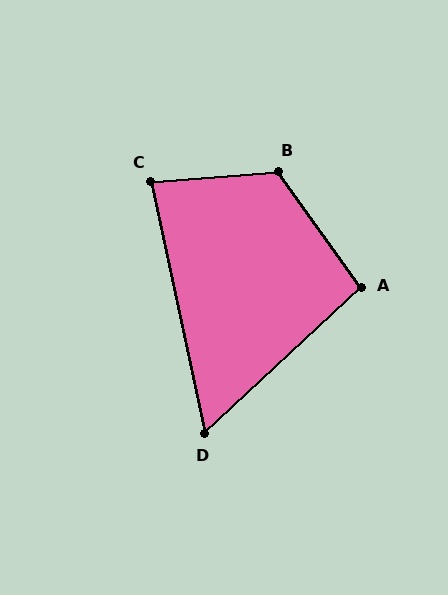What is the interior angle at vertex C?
Approximately 82 degrees (acute).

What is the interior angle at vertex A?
Approximately 98 degrees (obtuse).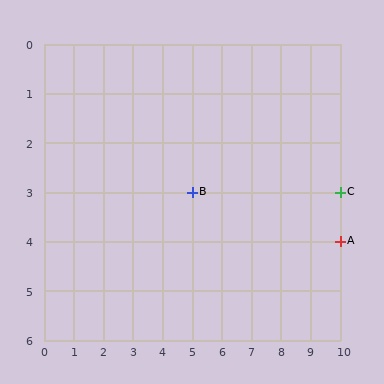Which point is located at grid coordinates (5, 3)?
Point B is at (5, 3).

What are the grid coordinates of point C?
Point C is at grid coordinates (10, 3).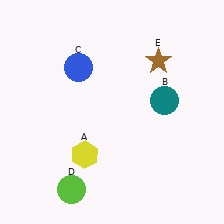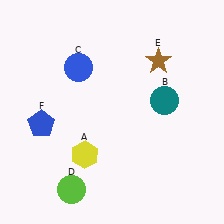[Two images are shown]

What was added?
A blue pentagon (F) was added in Image 2.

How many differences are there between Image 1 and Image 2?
There is 1 difference between the two images.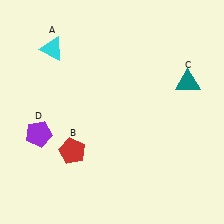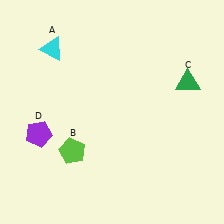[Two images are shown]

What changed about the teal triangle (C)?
In Image 1, C is teal. In Image 2, it changed to green.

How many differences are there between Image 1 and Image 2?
There are 2 differences between the two images.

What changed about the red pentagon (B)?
In Image 1, B is red. In Image 2, it changed to lime.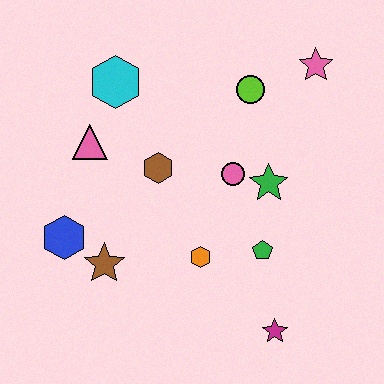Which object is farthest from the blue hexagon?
The pink star is farthest from the blue hexagon.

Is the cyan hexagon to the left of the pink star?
Yes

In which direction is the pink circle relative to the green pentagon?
The pink circle is above the green pentagon.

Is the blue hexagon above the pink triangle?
No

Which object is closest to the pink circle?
The green star is closest to the pink circle.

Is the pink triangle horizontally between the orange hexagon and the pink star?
No